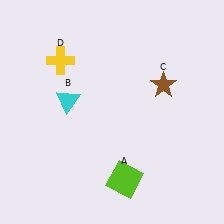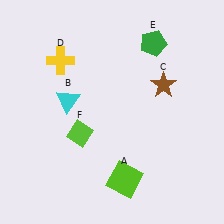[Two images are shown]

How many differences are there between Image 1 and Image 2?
There are 2 differences between the two images.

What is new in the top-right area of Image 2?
A green pentagon (E) was added in the top-right area of Image 2.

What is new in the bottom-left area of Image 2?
A lime diamond (F) was added in the bottom-left area of Image 2.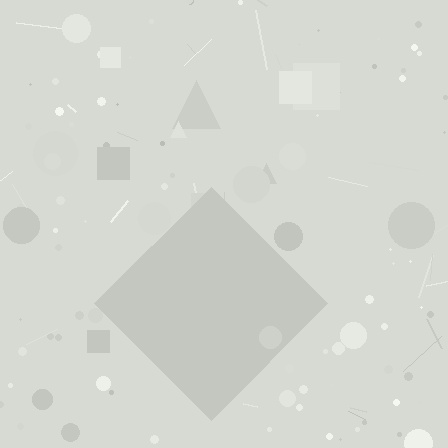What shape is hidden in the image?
A diamond is hidden in the image.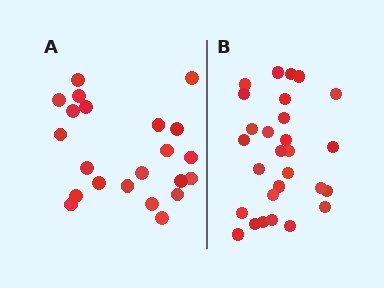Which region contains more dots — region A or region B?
Region B (the right region) has more dots.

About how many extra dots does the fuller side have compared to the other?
Region B has about 6 more dots than region A.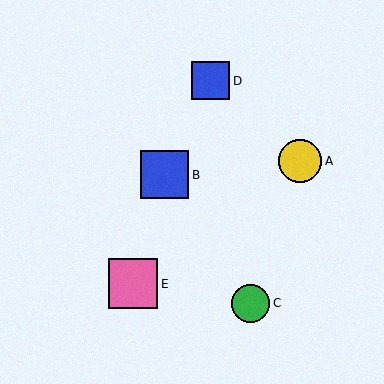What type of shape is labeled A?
Shape A is a yellow circle.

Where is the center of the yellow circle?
The center of the yellow circle is at (300, 161).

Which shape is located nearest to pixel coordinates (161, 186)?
The blue square (labeled B) at (165, 175) is nearest to that location.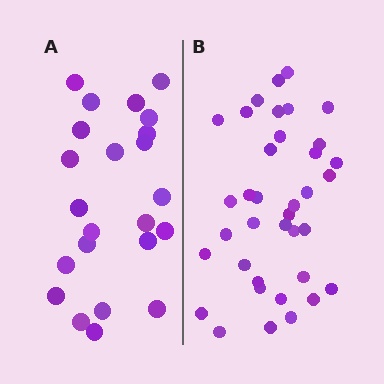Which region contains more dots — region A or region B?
Region B (the right region) has more dots.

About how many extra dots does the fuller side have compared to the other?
Region B has approximately 15 more dots than region A.